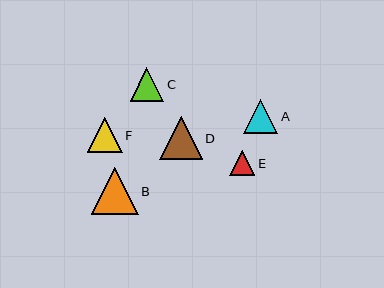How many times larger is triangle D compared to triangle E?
Triangle D is approximately 1.7 times the size of triangle E.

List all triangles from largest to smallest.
From largest to smallest: B, D, F, C, A, E.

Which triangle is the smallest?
Triangle E is the smallest with a size of approximately 25 pixels.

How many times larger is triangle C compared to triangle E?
Triangle C is approximately 1.4 times the size of triangle E.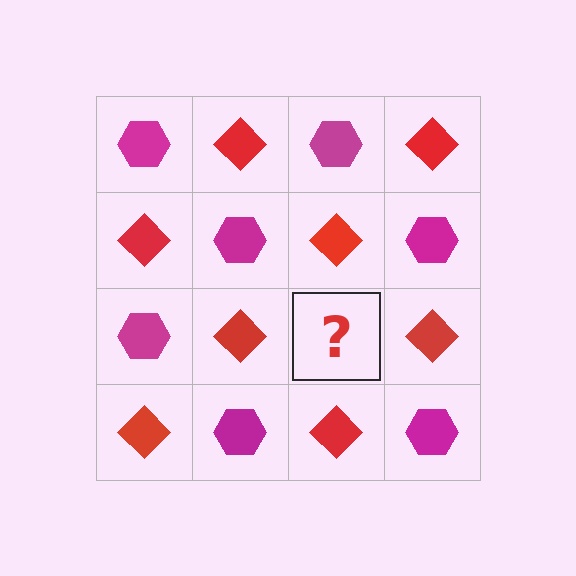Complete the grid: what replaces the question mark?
The question mark should be replaced with a magenta hexagon.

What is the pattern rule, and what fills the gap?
The rule is that it alternates magenta hexagon and red diamond in a checkerboard pattern. The gap should be filled with a magenta hexagon.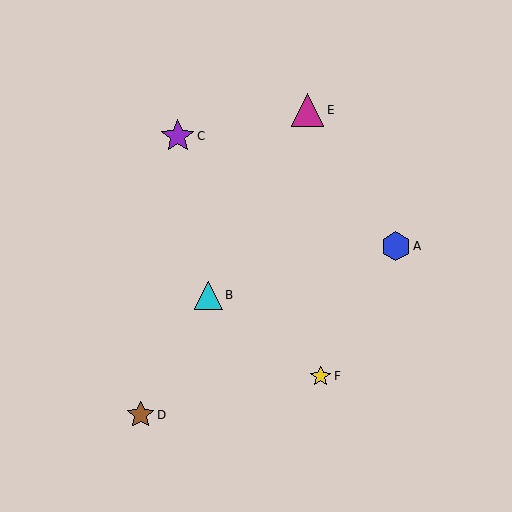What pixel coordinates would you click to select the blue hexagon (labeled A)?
Click at (396, 246) to select the blue hexagon A.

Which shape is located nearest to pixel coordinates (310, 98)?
The magenta triangle (labeled E) at (307, 110) is nearest to that location.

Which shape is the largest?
The purple star (labeled C) is the largest.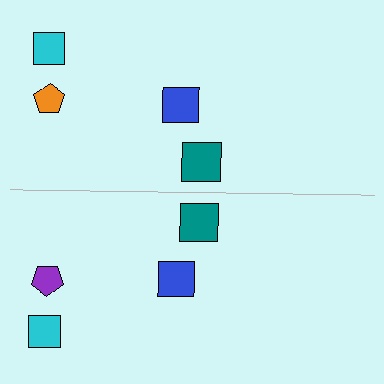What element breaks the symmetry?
The purple pentagon on the bottom side breaks the symmetry — its mirror counterpart is orange.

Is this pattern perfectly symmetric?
No, the pattern is not perfectly symmetric. The purple pentagon on the bottom side breaks the symmetry — its mirror counterpart is orange.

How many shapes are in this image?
There are 8 shapes in this image.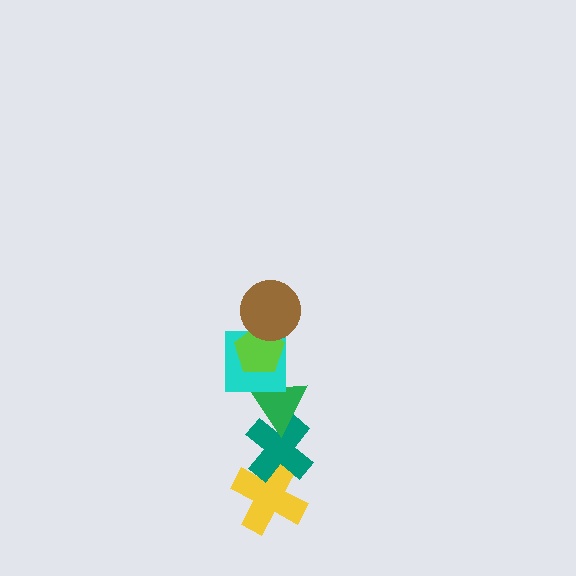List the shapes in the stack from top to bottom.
From top to bottom: the brown circle, the lime pentagon, the cyan square, the green triangle, the teal cross, the yellow cross.